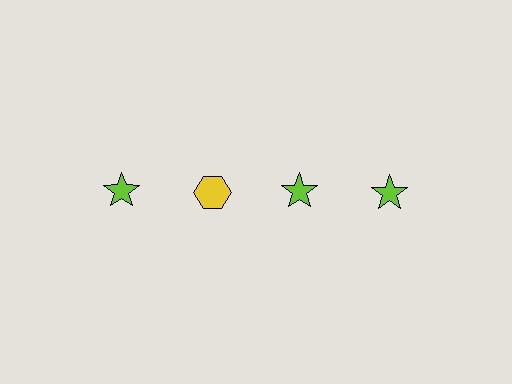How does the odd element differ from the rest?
It differs in both color (yellow instead of lime) and shape (hexagon instead of star).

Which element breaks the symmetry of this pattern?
The yellow hexagon in the top row, second from left column breaks the symmetry. All other shapes are lime stars.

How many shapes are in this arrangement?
There are 4 shapes arranged in a grid pattern.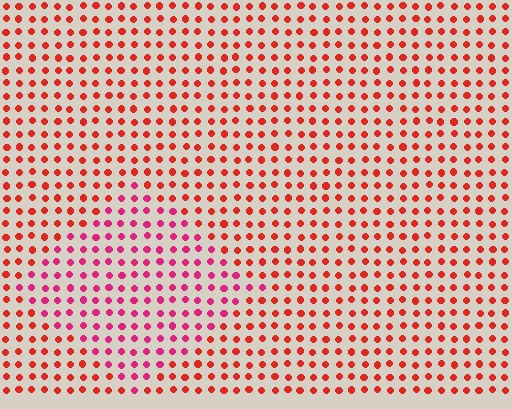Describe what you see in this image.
The image is filled with small red elements in a uniform arrangement. A diamond-shaped region is visible where the elements are tinted to a slightly different hue, forming a subtle color boundary.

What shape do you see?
I see a diamond.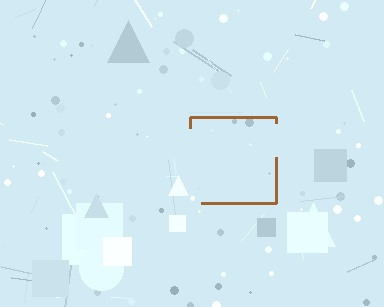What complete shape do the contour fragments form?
The contour fragments form a square.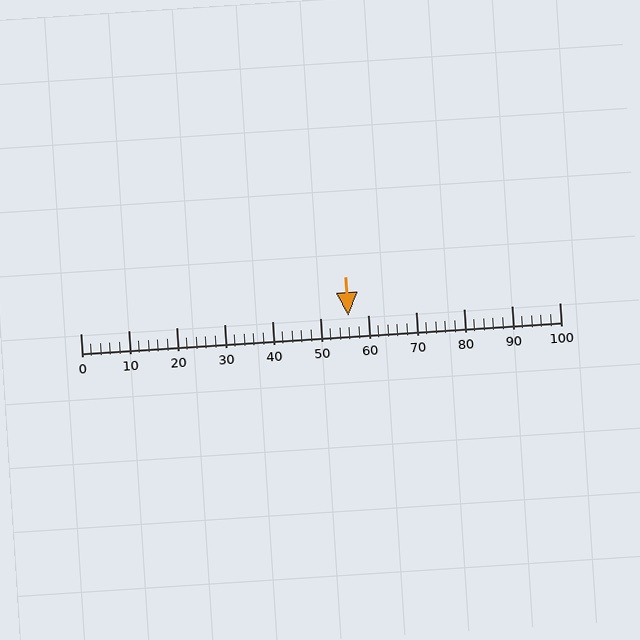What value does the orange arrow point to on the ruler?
The orange arrow points to approximately 56.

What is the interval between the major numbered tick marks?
The major tick marks are spaced 10 units apart.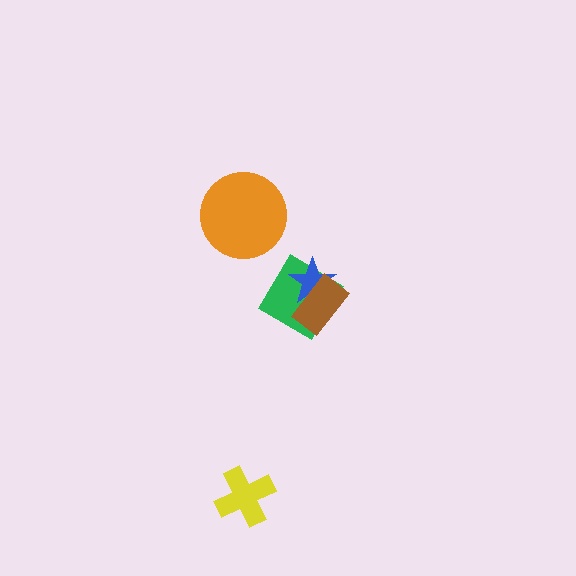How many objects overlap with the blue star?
2 objects overlap with the blue star.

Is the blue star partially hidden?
Yes, it is partially covered by another shape.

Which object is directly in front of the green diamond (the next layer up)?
The blue star is directly in front of the green diamond.